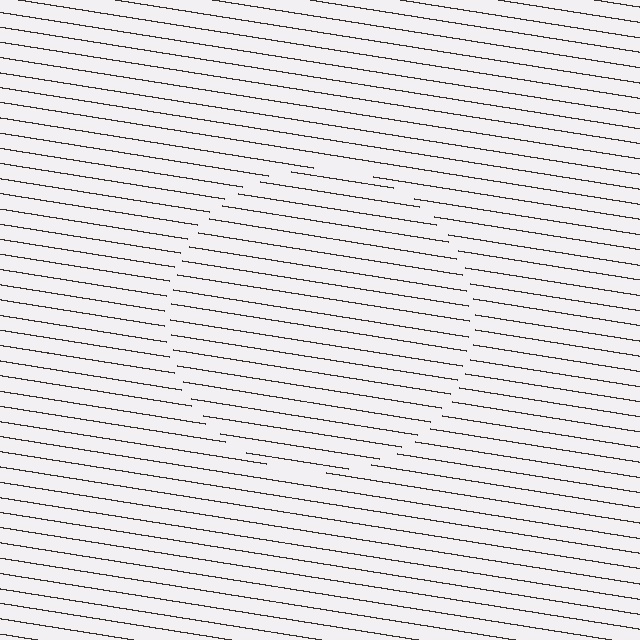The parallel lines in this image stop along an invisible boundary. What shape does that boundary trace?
An illusory circle. The interior of the shape contains the same grating, shifted by half a period — the contour is defined by the phase discontinuity where line-ends from the inner and outer gratings abut.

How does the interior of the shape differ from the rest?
The interior of the shape contains the same grating, shifted by half a period — the contour is defined by the phase discontinuity where line-ends from the inner and outer gratings abut.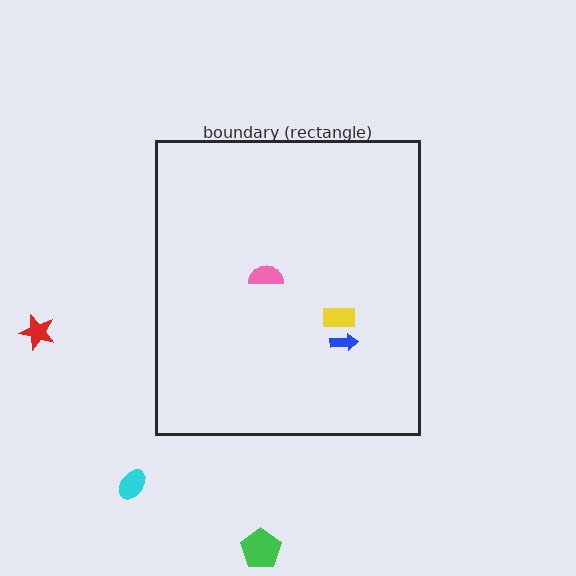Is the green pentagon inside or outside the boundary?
Outside.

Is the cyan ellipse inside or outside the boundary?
Outside.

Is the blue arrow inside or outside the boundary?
Inside.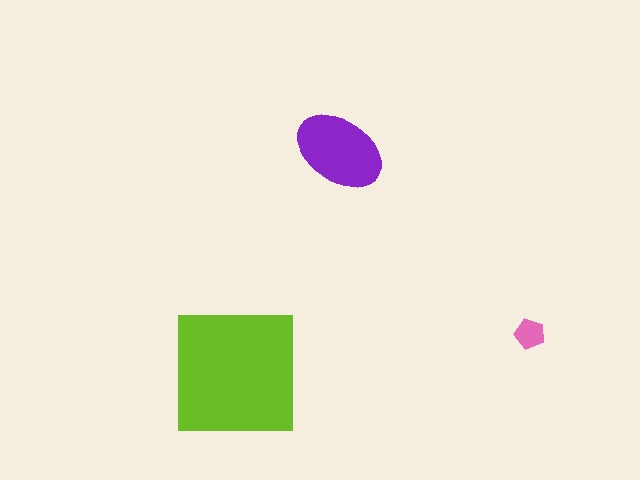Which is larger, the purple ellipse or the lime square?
The lime square.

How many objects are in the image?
There are 3 objects in the image.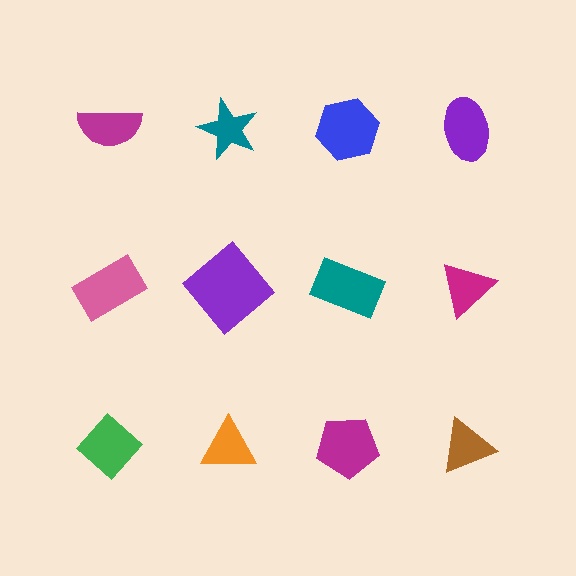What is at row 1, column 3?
A blue hexagon.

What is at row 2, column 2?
A purple diamond.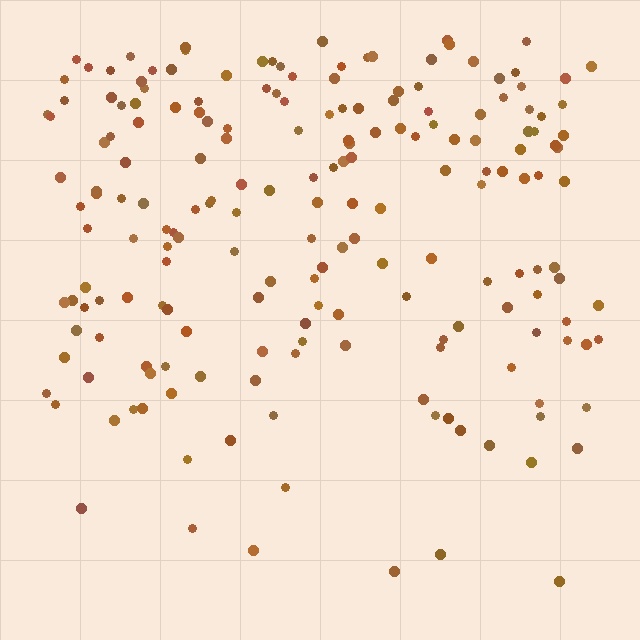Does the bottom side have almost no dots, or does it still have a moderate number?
Still a moderate number, just noticeably fewer than the top.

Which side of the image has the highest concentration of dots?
The top.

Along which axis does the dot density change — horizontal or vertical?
Vertical.